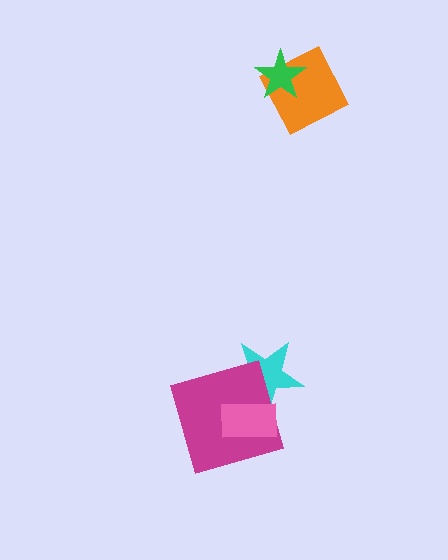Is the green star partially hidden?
No, no other shape covers it.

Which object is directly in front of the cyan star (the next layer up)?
The magenta square is directly in front of the cyan star.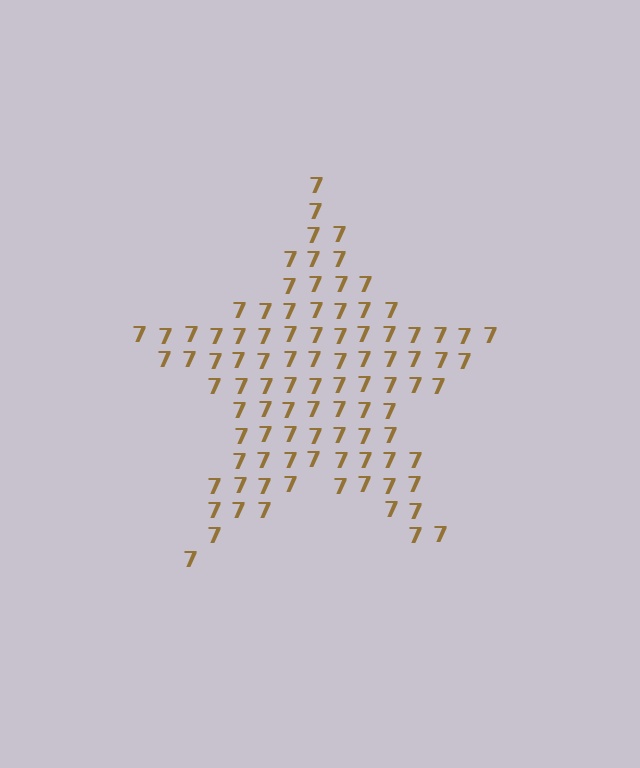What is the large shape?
The large shape is a star.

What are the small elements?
The small elements are digit 7's.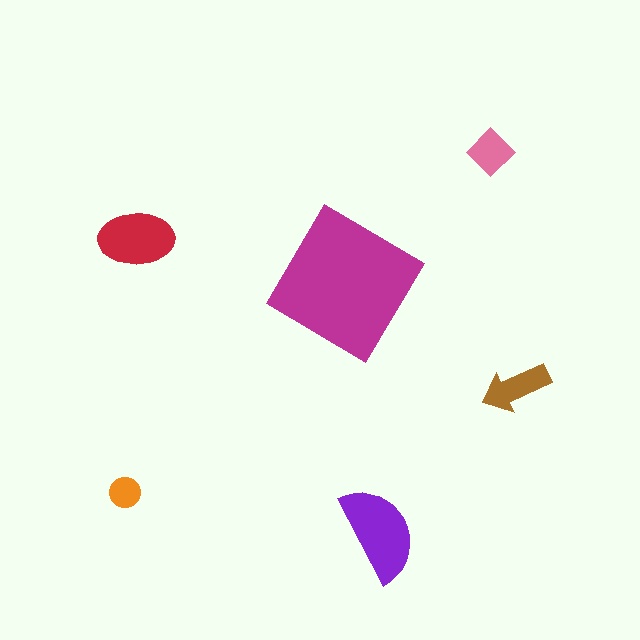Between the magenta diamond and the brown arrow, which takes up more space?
The magenta diamond.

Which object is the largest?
The magenta diamond.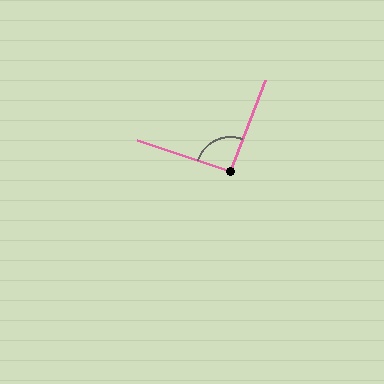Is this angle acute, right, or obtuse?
It is approximately a right angle.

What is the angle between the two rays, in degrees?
Approximately 93 degrees.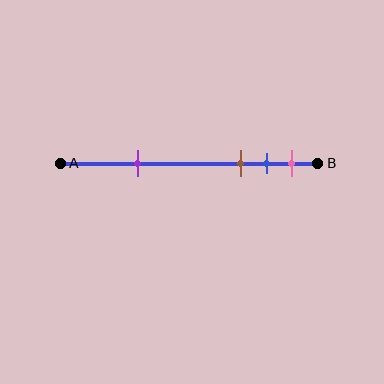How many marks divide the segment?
There are 4 marks dividing the segment.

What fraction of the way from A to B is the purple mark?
The purple mark is approximately 30% (0.3) of the way from A to B.